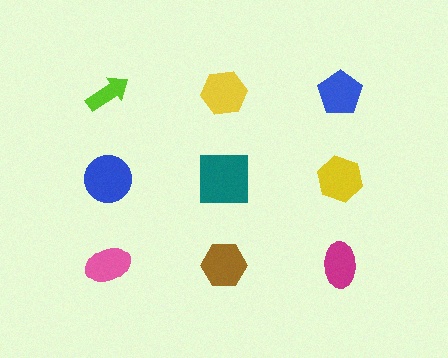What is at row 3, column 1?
A pink ellipse.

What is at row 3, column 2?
A brown hexagon.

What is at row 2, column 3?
A yellow hexagon.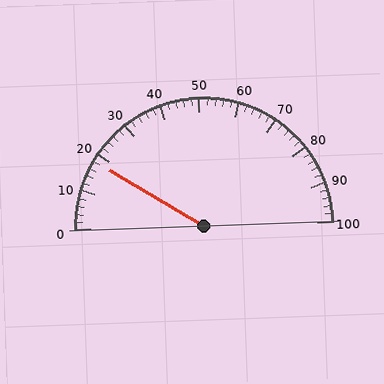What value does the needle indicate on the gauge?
The needle indicates approximately 18.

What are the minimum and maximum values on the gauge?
The gauge ranges from 0 to 100.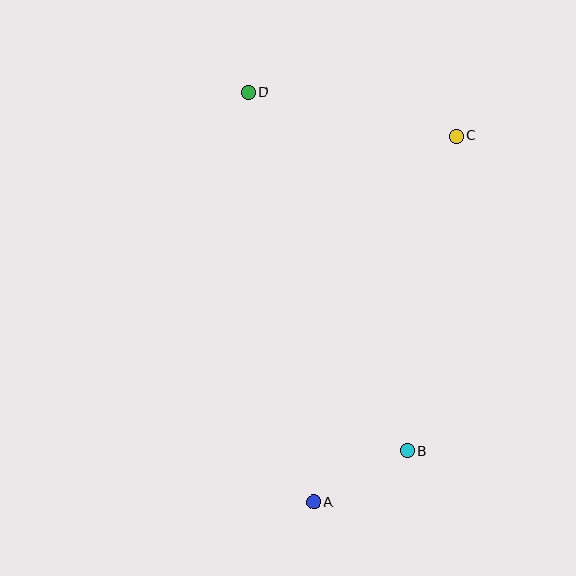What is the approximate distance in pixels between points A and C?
The distance between A and C is approximately 393 pixels.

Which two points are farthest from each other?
Points A and D are farthest from each other.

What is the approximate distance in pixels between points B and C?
The distance between B and C is approximately 319 pixels.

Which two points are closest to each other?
Points A and B are closest to each other.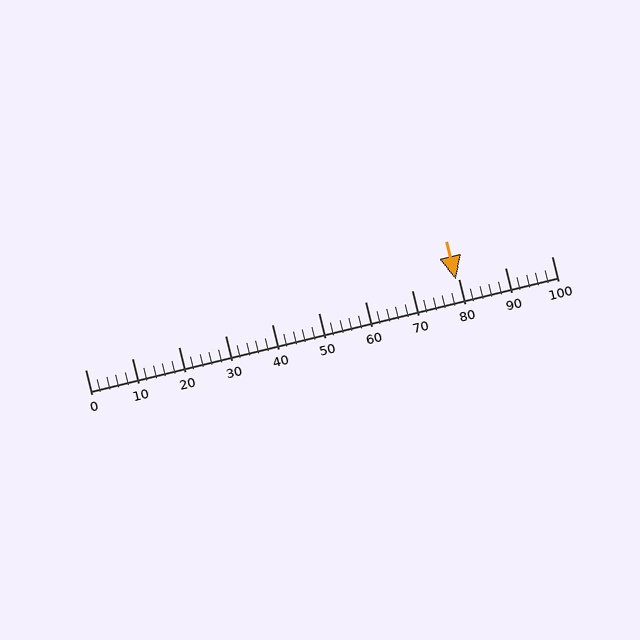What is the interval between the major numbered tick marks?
The major tick marks are spaced 10 units apart.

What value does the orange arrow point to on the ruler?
The orange arrow points to approximately 80.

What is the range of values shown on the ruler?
The ruler shows values from 0 to 100.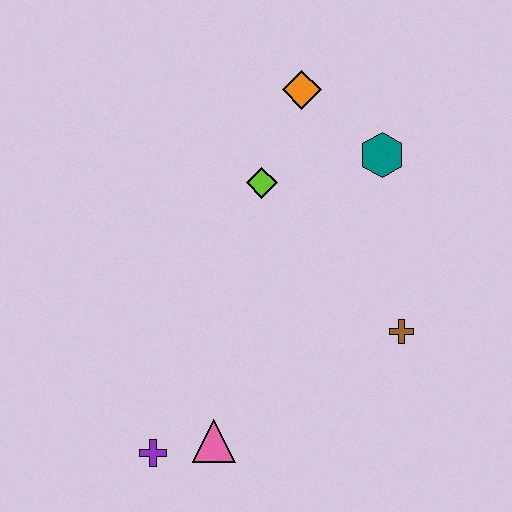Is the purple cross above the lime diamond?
No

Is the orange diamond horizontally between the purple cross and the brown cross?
Yes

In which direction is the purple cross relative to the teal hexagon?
The purple cross is below the teal hexagon.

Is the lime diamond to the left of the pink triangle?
No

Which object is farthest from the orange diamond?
The purple cross is farthest from the orange diamond.